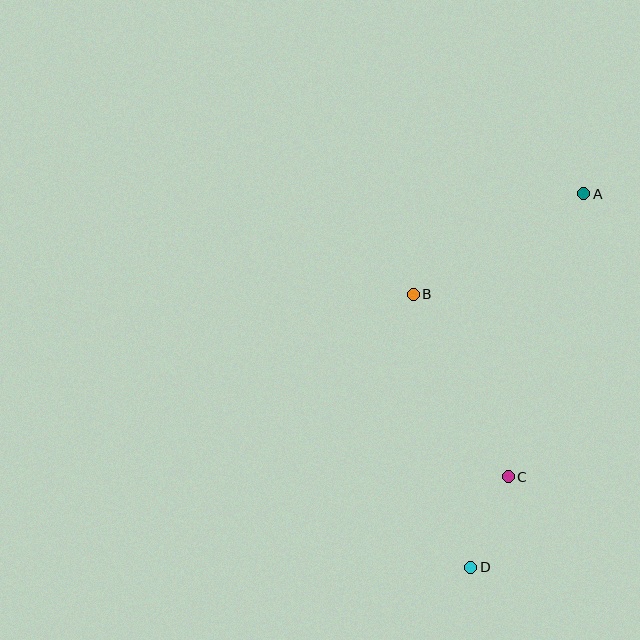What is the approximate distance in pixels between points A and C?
The distance between A and C is approximately 293 pixels.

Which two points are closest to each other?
Points C and D are closest to each other.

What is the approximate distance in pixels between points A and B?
The distance between A and B is approximately 198 pixels.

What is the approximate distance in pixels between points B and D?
The distance between B and D is approximately 278 pixels.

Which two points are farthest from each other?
Points A and D are farthest from each other.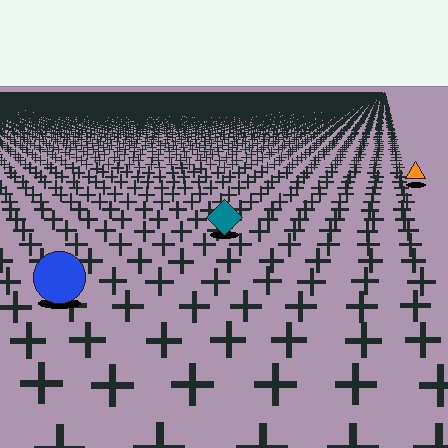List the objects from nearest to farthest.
From nearest to farthest: the blue circle, the teal diamond, the orange triangle.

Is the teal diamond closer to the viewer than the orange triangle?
Yes. The teal diamond is closer — you can tell from the texture gradient: the ground texture is coarser near it.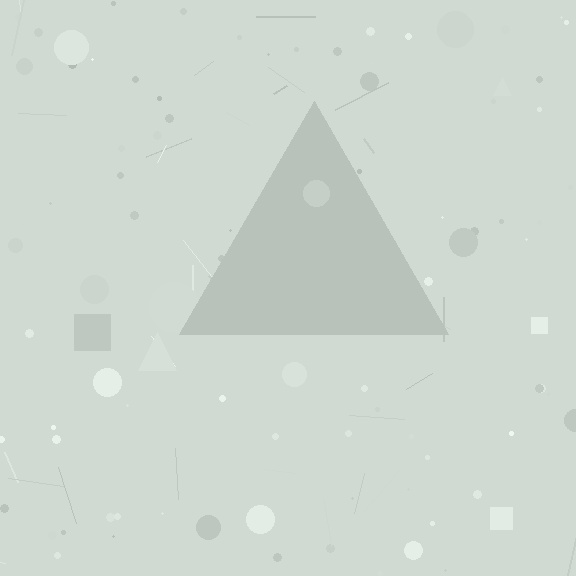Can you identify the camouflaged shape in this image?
The camouflaged shape is a triangle.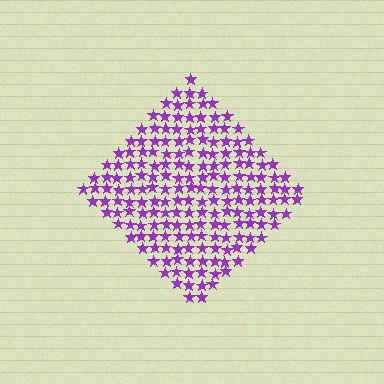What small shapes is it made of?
It is made of small stars.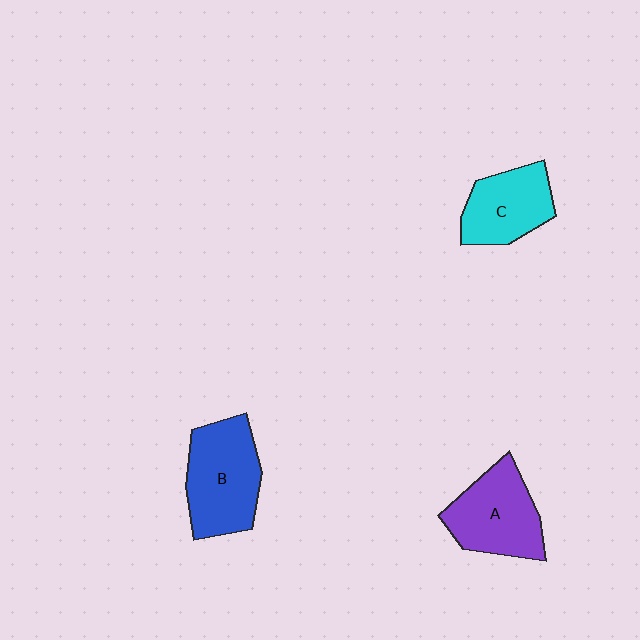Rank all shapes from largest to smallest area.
From largest to smallest: B (blue), A (purple), C (cyan).